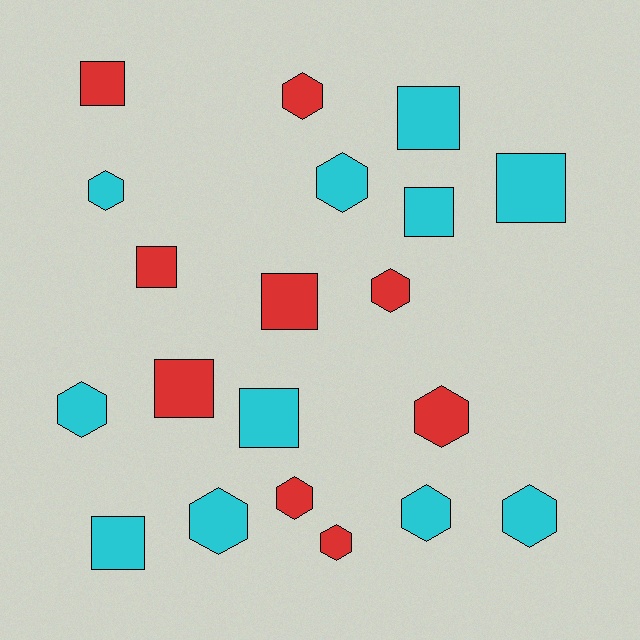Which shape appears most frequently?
Hexagon, with 11 objects.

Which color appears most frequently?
Cyan, with 11 objects.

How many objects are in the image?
There are 20 objects.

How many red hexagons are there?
There are 5 red hexagons.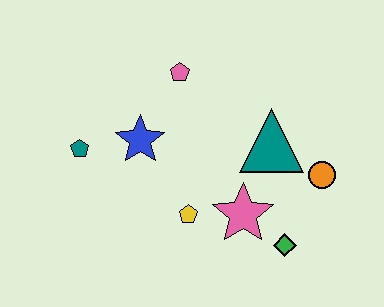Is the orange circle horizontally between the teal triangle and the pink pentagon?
No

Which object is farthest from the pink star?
The teal pentagon is farthest from the pink star.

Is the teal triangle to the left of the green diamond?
Yes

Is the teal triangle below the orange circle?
No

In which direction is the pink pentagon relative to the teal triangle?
The pink pentagon is to the left of the teal triangle.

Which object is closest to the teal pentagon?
The blue star is closest to the teal pentagon.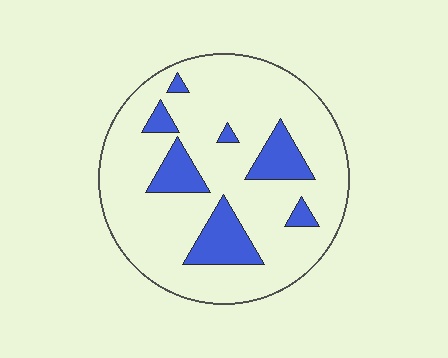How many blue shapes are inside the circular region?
7.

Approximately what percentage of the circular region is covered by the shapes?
Approximately 20%.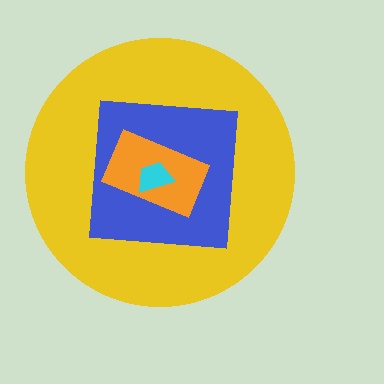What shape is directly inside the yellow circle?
The blue square.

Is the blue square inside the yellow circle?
Yes.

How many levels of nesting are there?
4.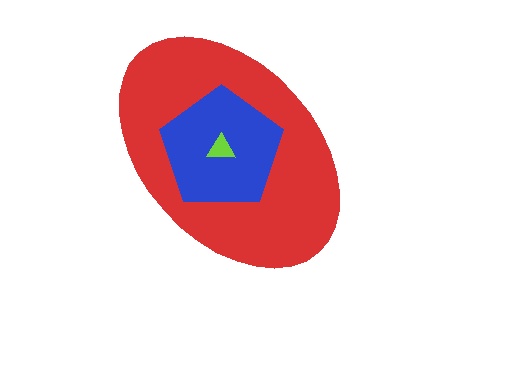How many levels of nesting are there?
3.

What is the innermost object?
The lime triangle.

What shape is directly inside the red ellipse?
The blue pentagon.